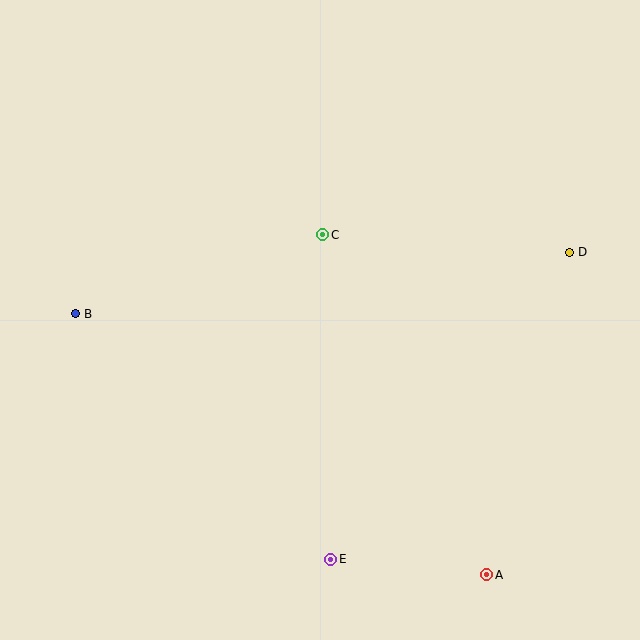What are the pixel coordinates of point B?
Point B is at (75, 314).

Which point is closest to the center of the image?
Point C at (323, 235) is closest to the center.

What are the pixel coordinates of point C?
Point C is at (323, 235).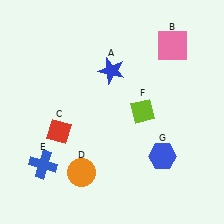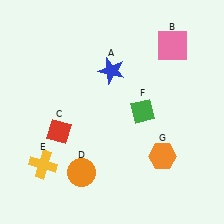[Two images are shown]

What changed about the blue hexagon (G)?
In Image 1, G is blue. In Image 2, it changed to orange.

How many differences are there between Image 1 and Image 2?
There are 3 differences between the two images.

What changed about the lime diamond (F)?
In Image 1, F is lime. In Image 2, it changed to green.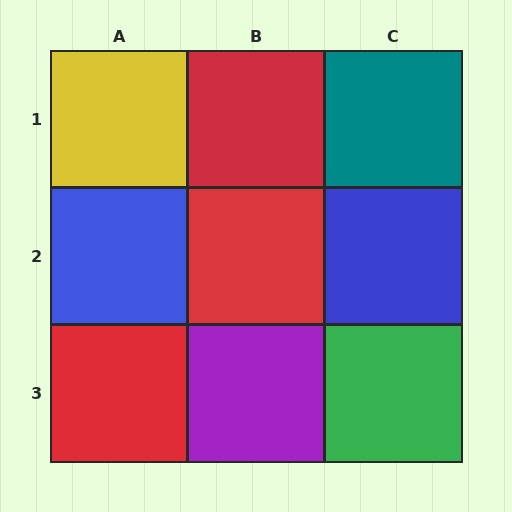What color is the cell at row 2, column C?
Blue.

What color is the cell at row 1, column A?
Yellow.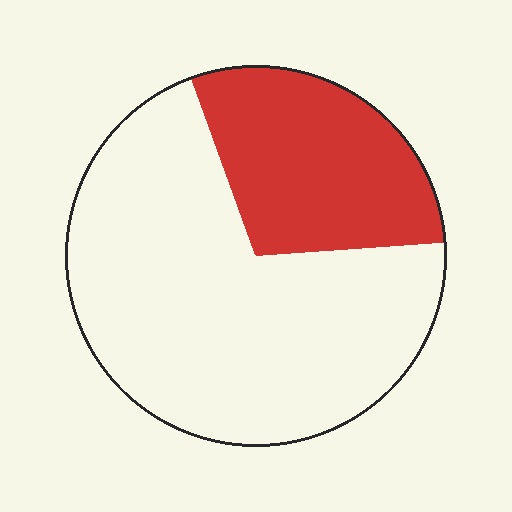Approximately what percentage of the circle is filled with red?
Approximately 30%.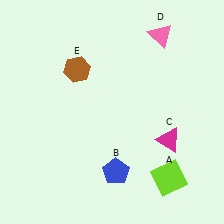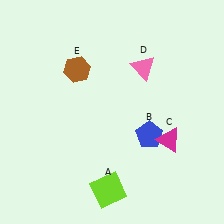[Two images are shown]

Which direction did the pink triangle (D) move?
The pink triangle (D) moved down.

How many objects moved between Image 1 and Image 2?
3 objects moved between the two images.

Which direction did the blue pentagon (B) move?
The blue pentagon (B) moved up.